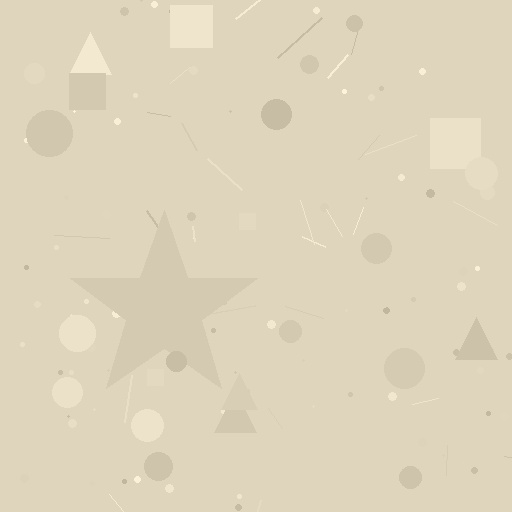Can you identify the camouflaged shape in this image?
The camouflaged shape is a star.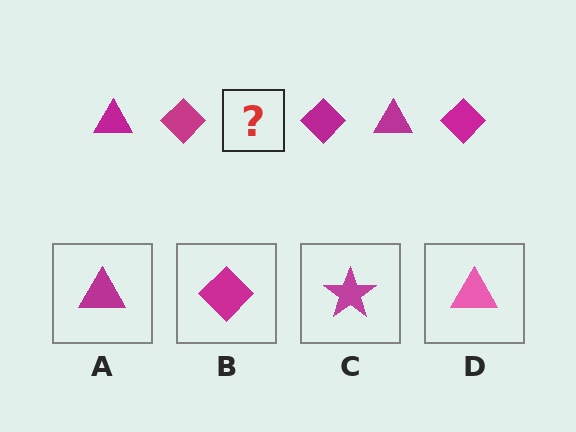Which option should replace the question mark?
Option A.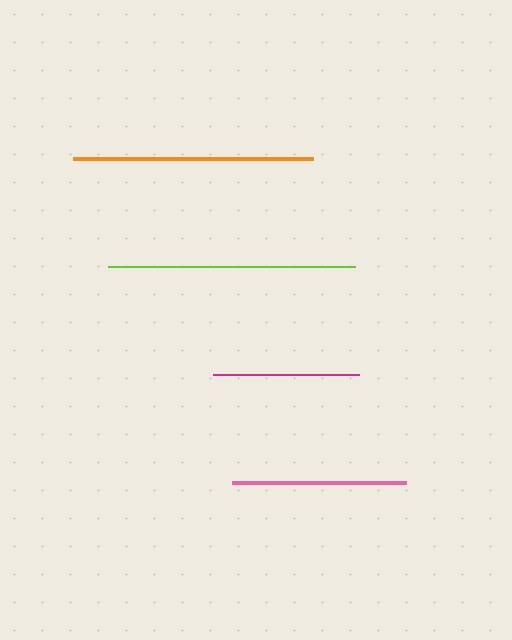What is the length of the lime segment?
The lime segment is approximately 247 pixels long.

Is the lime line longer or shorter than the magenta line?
The lime line is longer than the magenta line.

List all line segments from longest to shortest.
From longest to shortest: lime, orange, pink, magenta.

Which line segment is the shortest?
The magenta line is the shortest at approximately 146 pixels.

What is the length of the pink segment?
The pink segment is approximately 174 pixels long.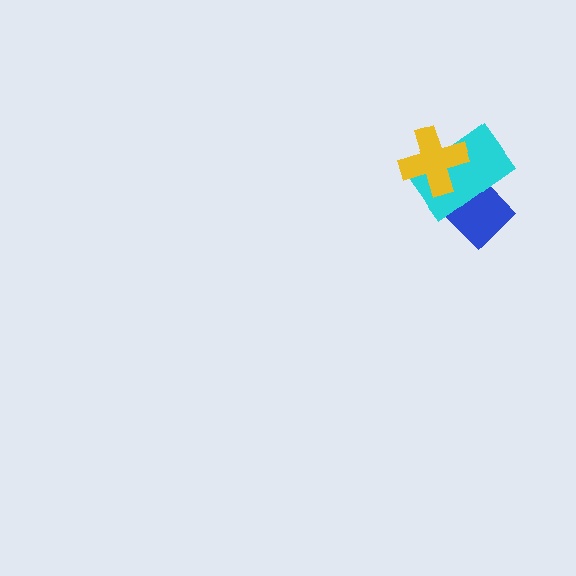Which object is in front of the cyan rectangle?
The yellow cross is in front of the cyan rectangle.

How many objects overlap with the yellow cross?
1 object overlaps with the yellow cross.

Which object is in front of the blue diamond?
The cyan rectangle is in front of the blue diamond.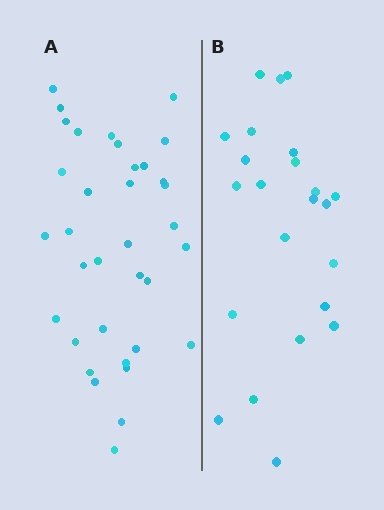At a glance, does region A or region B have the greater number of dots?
Region A (the left region) has more dots.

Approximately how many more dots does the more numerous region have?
Region A has roughly 12 or so more dots than region B.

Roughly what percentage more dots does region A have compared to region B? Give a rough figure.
About 50% more.